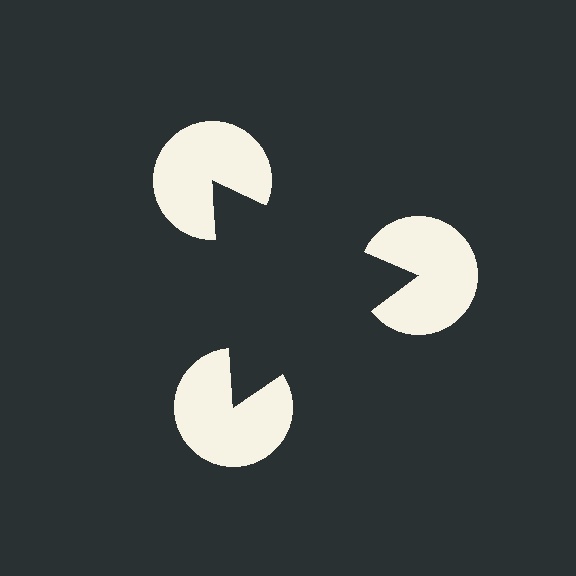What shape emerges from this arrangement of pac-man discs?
An illusory triangle — its edges are inferred from the aligned wedge cuts in the pac-man discs, not physically drawn.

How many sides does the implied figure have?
3 sides.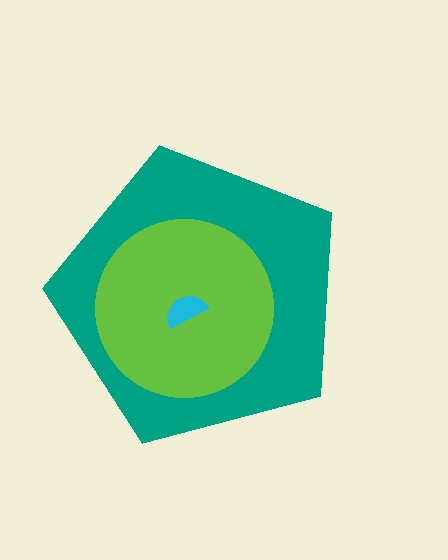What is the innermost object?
The cyan semicircle.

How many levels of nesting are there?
3.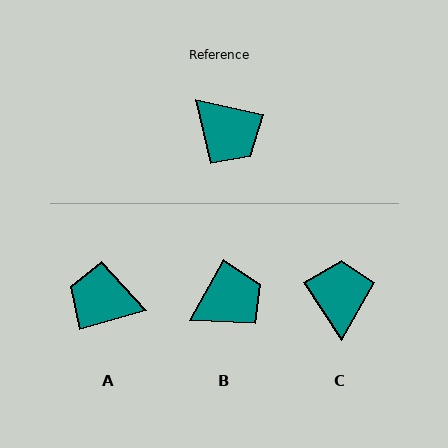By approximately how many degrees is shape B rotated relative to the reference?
Approximately 73 degrees counter-clockwise.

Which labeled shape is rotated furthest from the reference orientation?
A, about 152 degrees away.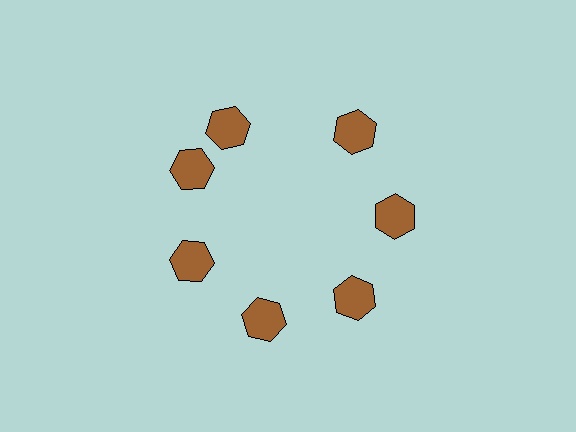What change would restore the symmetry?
The symmetry would be restored by rotating it back into even spacing with its neighbors so that all 7 hexagons sit at equal angles and equal distance from the center.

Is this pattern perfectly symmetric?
No. The 7 brown hexagons are arranged in a ring, but one element near the 12 o'clock position is rotated out of alignment along the ring, breaking the 7-fold rotational symmetry.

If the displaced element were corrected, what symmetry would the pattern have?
It would have 7-fold rotational symmetry — the pattern would map onto itself every 51 degrees.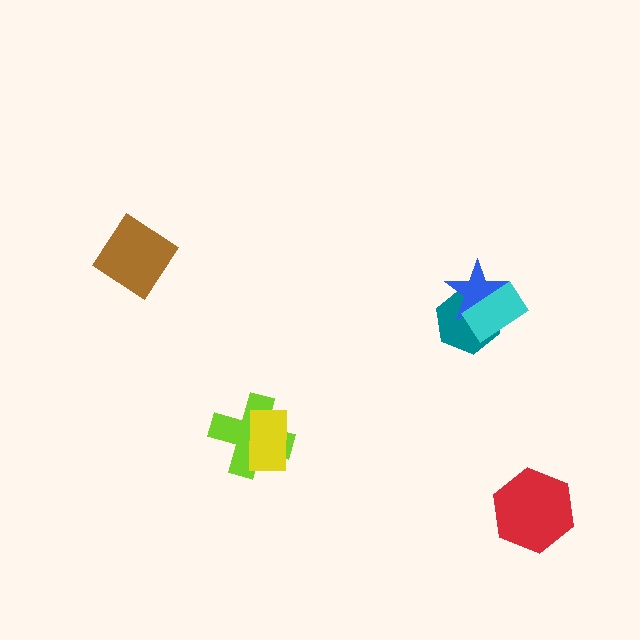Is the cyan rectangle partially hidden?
No, no other shape covers it.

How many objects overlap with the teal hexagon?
2 objects overlap with the teal hexagon.